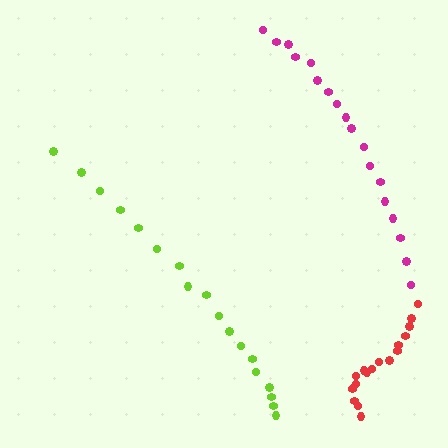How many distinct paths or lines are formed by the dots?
There are 3 distinct paths.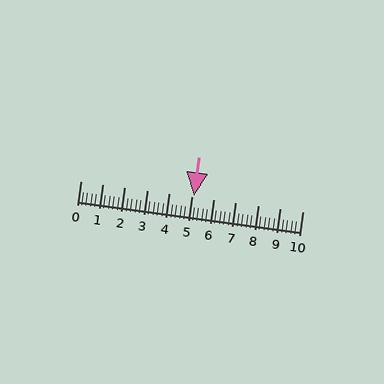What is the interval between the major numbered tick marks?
The major tick marks are spaced 1 units apart.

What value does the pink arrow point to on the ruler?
The pink arrow points to approximately 5.1.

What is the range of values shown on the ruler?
The ruler shows values from 0 to 10.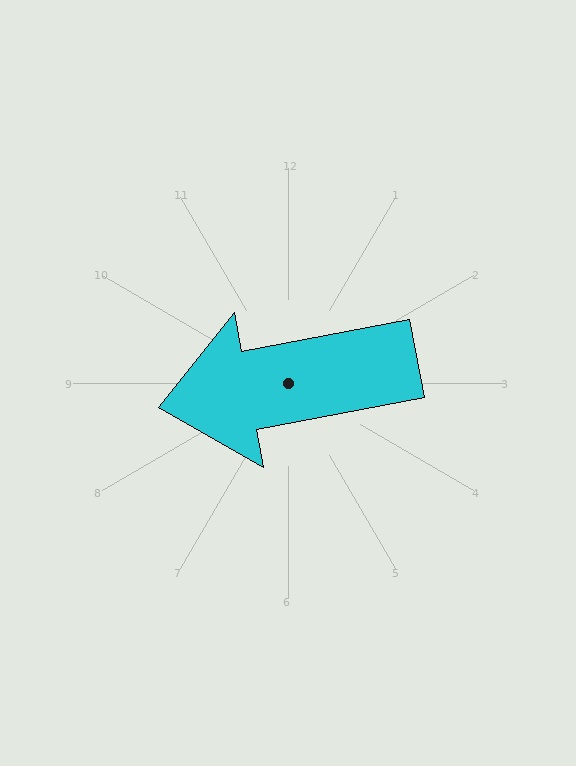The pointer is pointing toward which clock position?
Roughly 9 o'clock.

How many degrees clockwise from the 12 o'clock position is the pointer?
Approximately 259 degrees.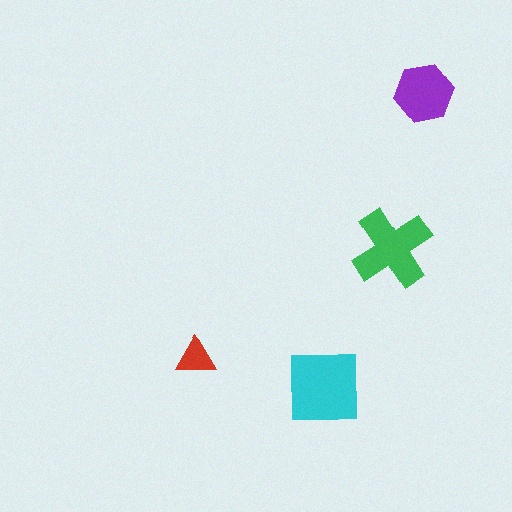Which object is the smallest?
The red triangle.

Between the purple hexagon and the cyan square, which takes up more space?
The cyan square.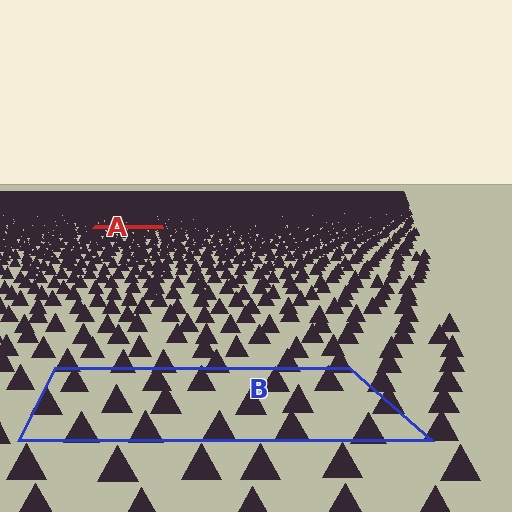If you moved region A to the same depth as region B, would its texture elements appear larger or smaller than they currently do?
They would appear larger. At a closer depth, the same texture elements are projected at a bigger on-screen size.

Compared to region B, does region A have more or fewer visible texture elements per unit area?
Region A has more texture elements per unit area — they are packed more densely because it is farther away.